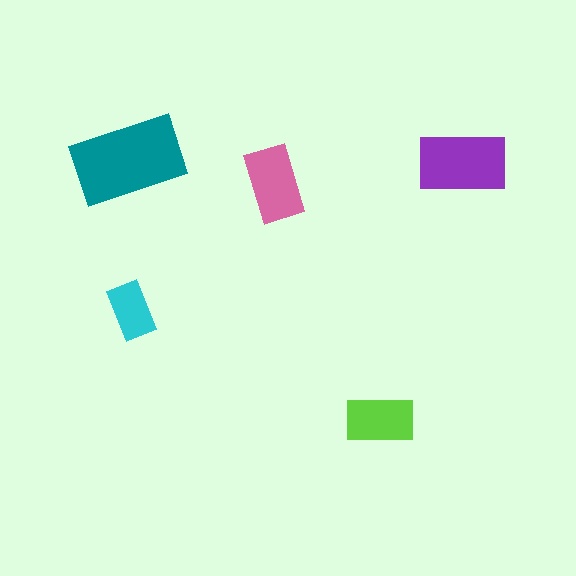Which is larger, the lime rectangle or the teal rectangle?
The teal one.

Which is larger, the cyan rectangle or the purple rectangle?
The purple one.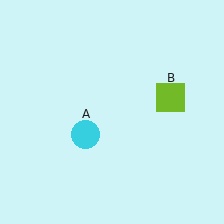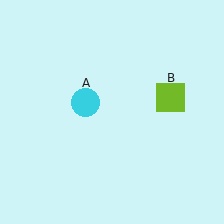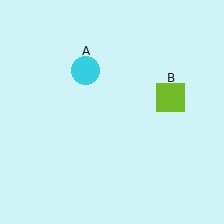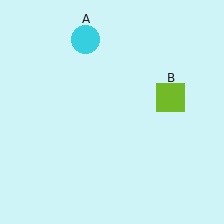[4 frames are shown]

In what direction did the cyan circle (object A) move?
The cyan circle (object A) moved up.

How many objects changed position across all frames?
1 object changed position: cyan circle (object A).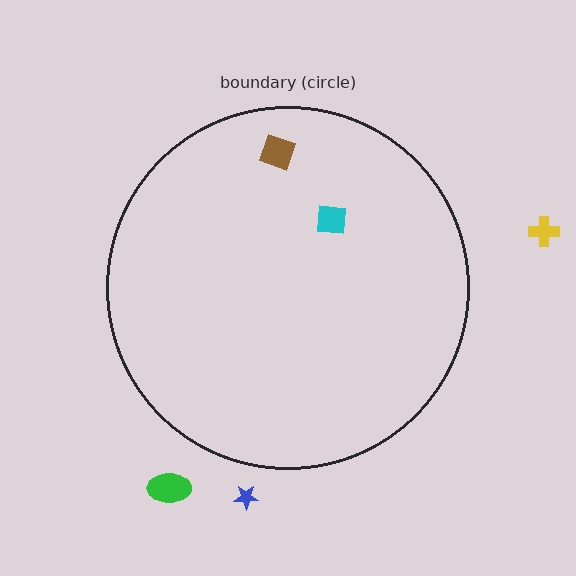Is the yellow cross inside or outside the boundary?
Outside.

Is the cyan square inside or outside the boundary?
Inside.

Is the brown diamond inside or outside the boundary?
Inside.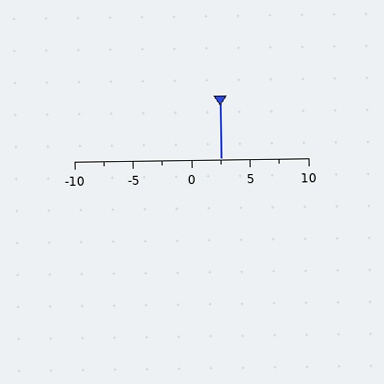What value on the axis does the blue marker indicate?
The marker indicates approximately 2.5.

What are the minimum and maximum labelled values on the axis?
The axis runs from -10 to 10.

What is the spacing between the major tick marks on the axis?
The major ticks are spaced 5 apart.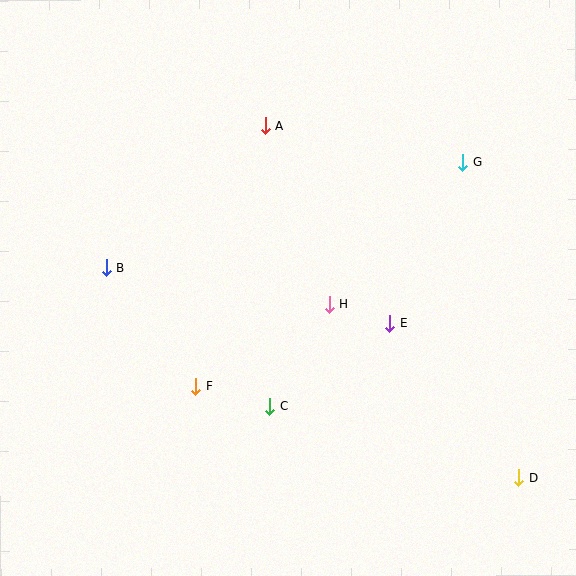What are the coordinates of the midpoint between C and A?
The midpoint between C and A is at (268, 266).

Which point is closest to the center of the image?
Point H at (329, 304) is closest to the center.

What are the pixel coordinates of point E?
Point E is at (390, 323).